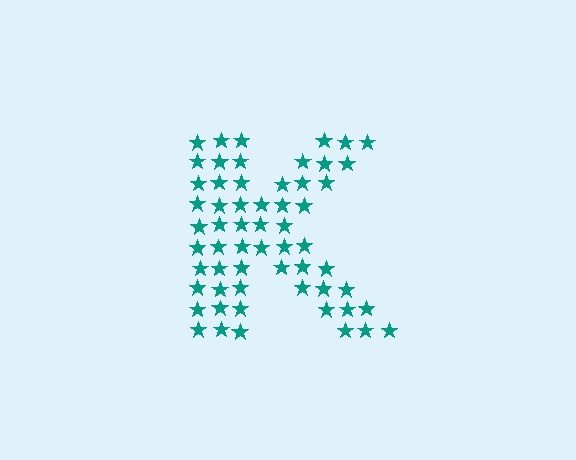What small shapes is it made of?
It is made of small stars.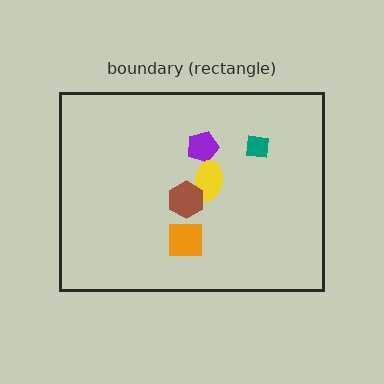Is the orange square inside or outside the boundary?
Inside.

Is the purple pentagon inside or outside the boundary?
Inside.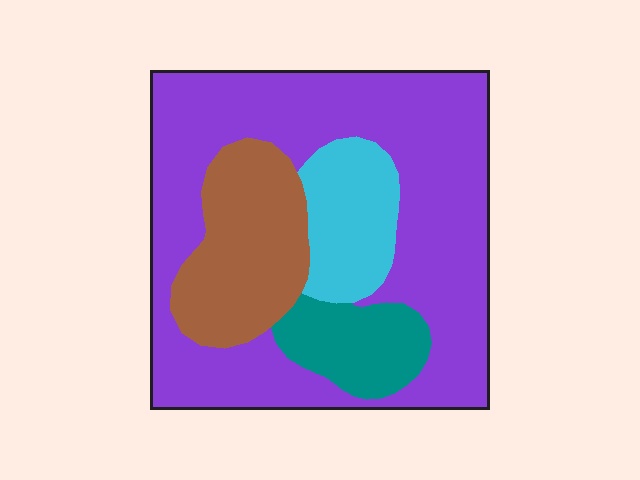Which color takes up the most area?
Purple, at roughly 60%.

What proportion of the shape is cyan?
Cyan takes up about one eighth (1/8) of the shape.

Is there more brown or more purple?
Purple.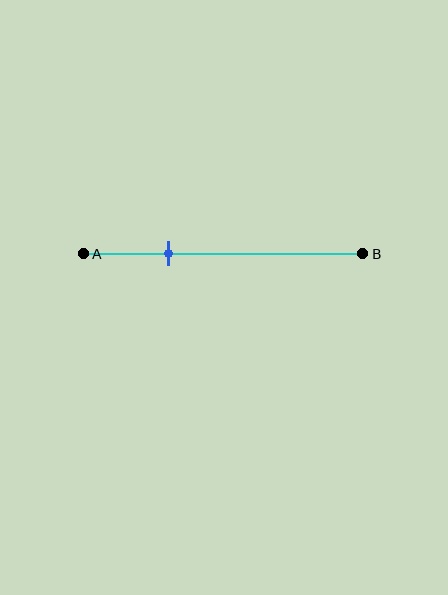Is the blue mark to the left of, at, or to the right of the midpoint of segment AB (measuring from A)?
The blue mark is to the left of the midpoint of segment AB.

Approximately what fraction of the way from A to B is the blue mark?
The blue mark is approximately 30% of the way from A to B.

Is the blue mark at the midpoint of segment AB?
No, the mark is at about 30% from A, not at the 50% midpoint.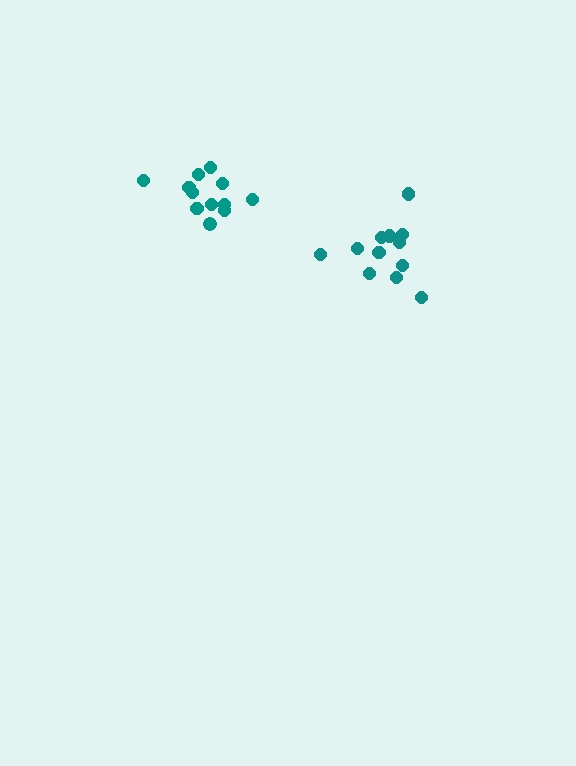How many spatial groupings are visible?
There are 2 spatial groupings.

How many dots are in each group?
Group 1: 12 dots, Group 2: 12 dots (24 total).